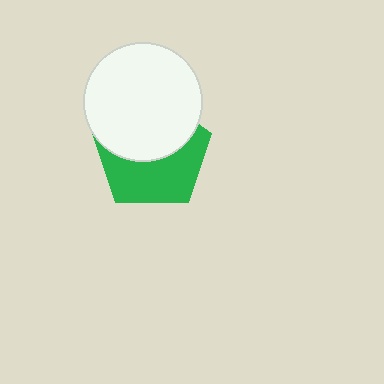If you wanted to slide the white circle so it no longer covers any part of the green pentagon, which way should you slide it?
Slide it up — that is the most direct way to separate the two shapes.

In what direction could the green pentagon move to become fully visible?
The green pentagon could move down. That would shift it out from behind the white circle entirely.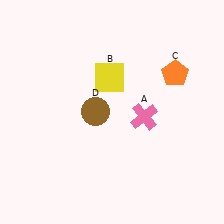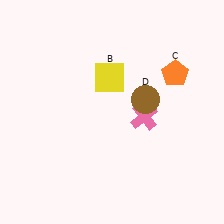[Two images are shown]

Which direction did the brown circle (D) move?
The brown circle (D) moved right.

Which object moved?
The brown circle (D) moved right.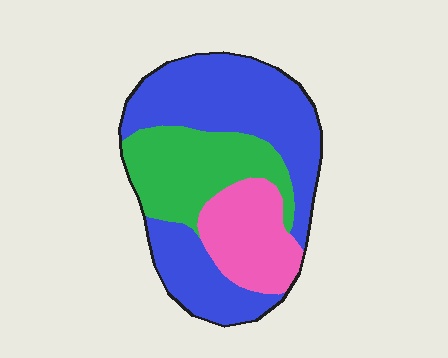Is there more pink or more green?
Green.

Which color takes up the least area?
Pink, at roughly 20%.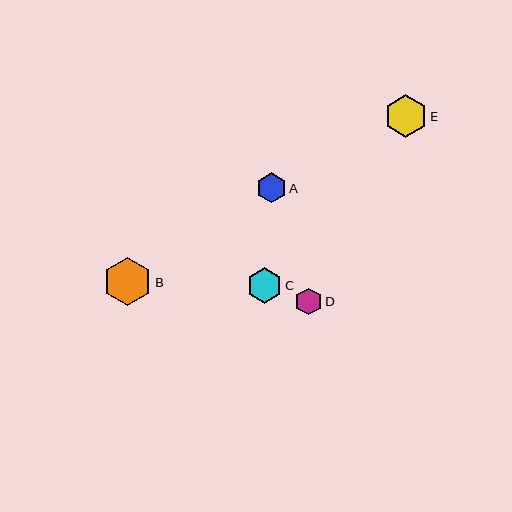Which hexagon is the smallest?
Hexagon D is the smallest with a size of approximately 27 pixels.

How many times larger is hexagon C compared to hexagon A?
Hexagon C is approximately 1.2 times the size of hexagon A.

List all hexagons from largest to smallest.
From largest to smallest: B, E, C, A, D.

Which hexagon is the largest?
Hexagon B is the largest with a size of approximately 49 pixels.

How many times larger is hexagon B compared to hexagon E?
Hexagon B is approximately 1.1 times the size of hexagon E.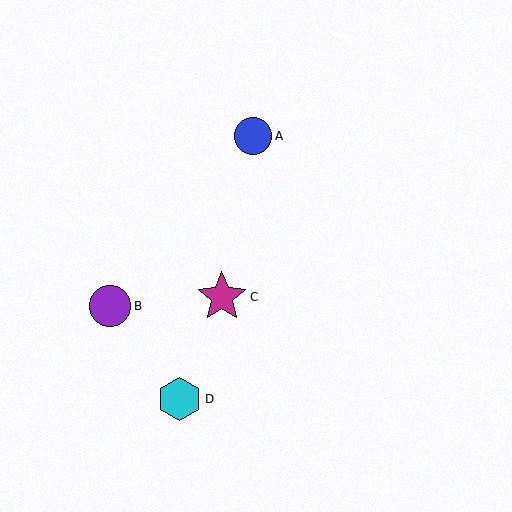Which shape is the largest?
The magenta star (labeled C) is the largest.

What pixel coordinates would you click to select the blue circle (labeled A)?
Click at (253, 136) to select the blue circle A.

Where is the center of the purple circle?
The center of the purple circle is at (110, 306).